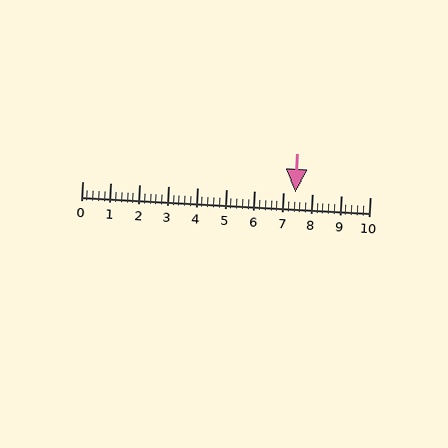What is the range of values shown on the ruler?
The ruler shows values from 0 to 10.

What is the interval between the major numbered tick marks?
The major tick marks are spaced 1 units apart.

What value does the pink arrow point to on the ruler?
The pink arrow points to approximately 7.4.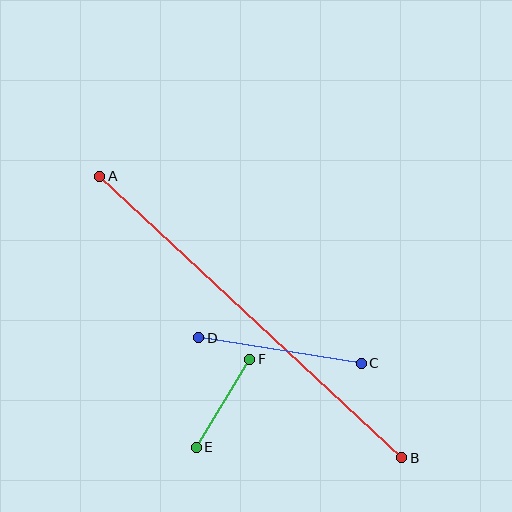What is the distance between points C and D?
The distance is approximately 165 pixels.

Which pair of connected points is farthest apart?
Points A and B are farthest apart.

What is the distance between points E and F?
The distance is approximately 103 pixels.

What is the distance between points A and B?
The distance is approximately 413 pixels.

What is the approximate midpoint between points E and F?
The midpoint is at approximately (223, 403) pixels.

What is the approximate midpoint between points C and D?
The midpoint is at approximately (280, 351) pixels.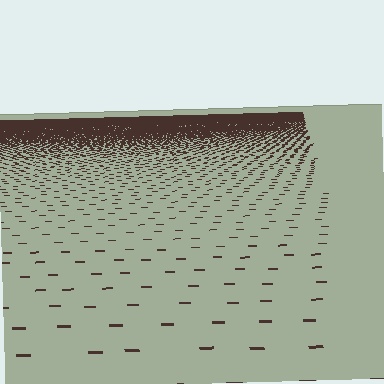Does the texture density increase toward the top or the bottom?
Density increases toward the top.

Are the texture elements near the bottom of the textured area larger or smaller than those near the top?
Larger. Near the bottom, elements are closer to the viewer and appear at a bigger on-screen size.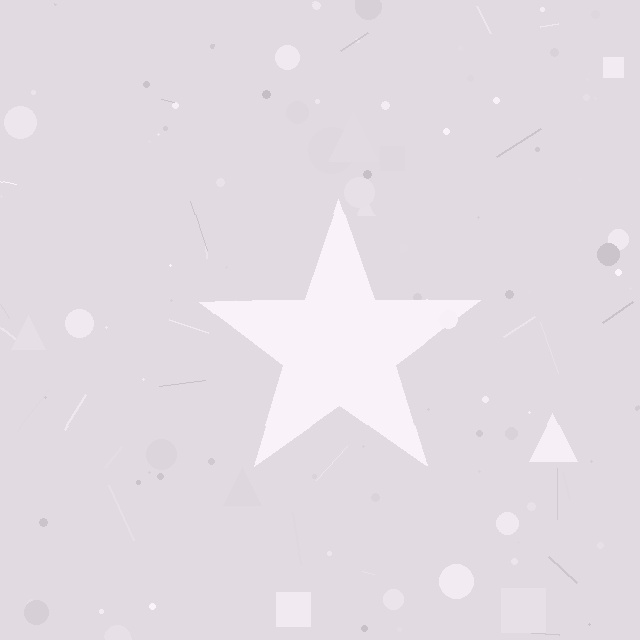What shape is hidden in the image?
A star is hidden in the image.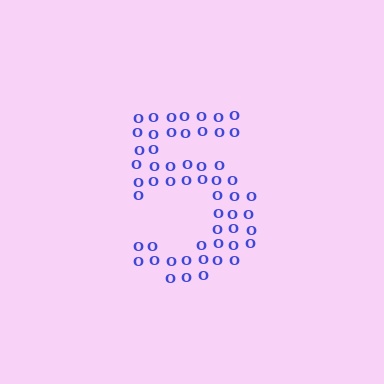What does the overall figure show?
The overall figure shows the digit 5.